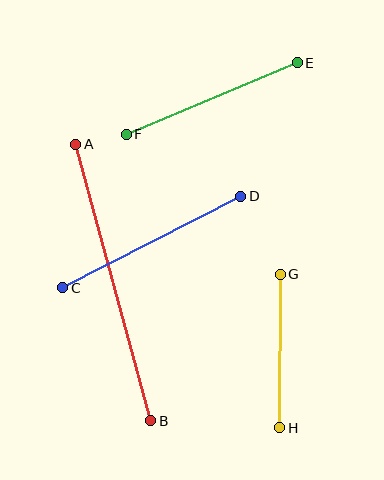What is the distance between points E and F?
The distance is approximately 185 pixels.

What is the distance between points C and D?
The distance is approximately 200 pixels.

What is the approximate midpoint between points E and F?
The midpoint is at approximately (212, 98) pixels.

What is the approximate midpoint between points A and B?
The midpoint is at approximately (113, 283) pixels.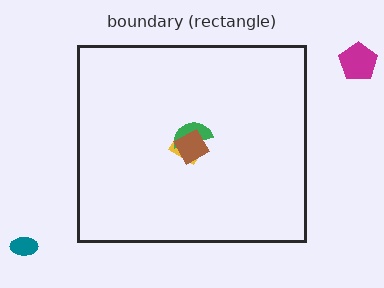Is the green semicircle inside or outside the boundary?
Inside.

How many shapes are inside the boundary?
3 inside, 2 outside.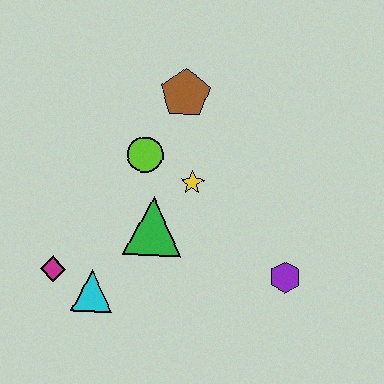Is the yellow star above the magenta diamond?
Yes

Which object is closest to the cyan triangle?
The magenta diamond is closest to the cyan triangle.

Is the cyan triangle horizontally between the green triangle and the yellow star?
No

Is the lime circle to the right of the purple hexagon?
No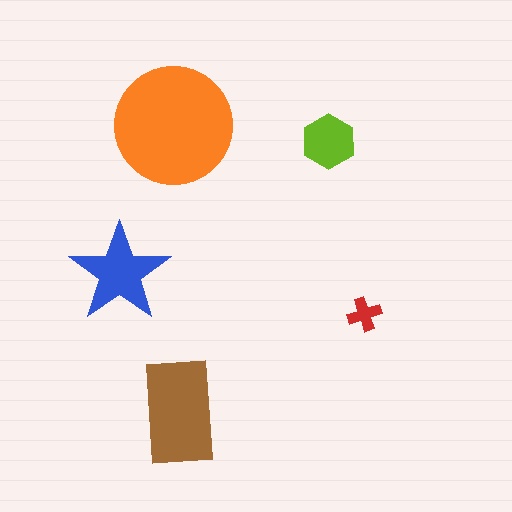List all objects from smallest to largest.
The red cross, the lime hexagon, the blue star, the brown rectangle, the orange circle.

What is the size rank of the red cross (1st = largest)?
5th.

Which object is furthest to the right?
The red cross is rightmost.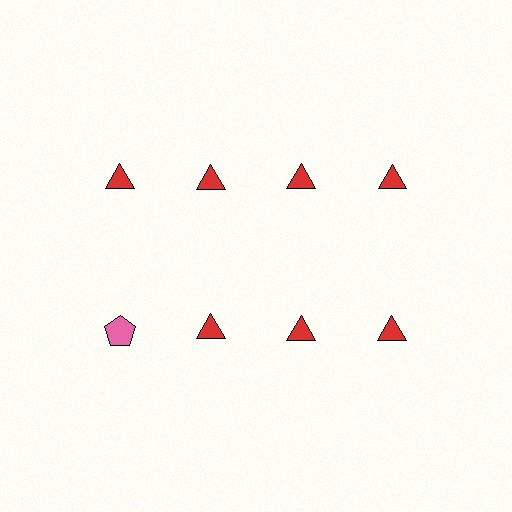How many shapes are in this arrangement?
There are 8 shapes arranged in a grid pattern.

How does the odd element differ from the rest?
It differs in both color (pink instead of red) and shape (pentagon instead of triangle).